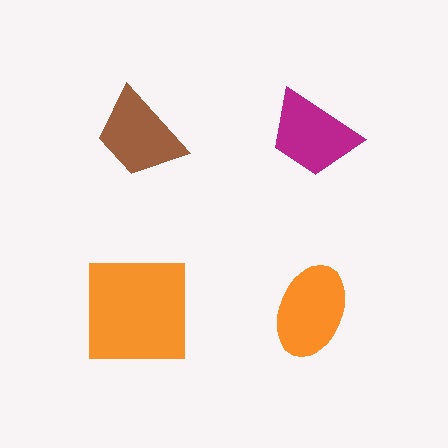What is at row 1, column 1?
A brown trapezoid.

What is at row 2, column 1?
An orange square.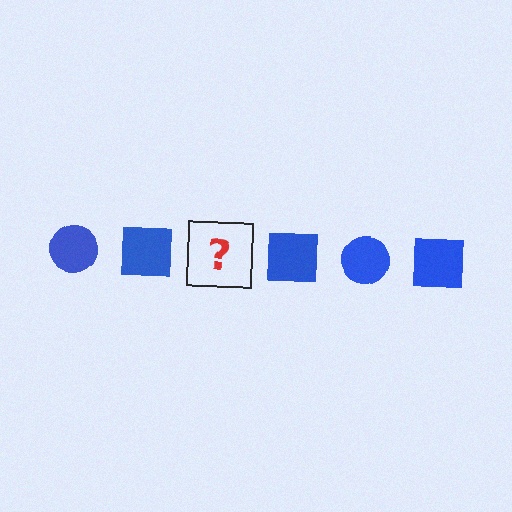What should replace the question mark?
The question mark should be replaced with a blue circle.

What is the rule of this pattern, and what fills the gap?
The rule is that the pattern cycles through circle, square shapes in blue. The gap should be filled with a blue circle.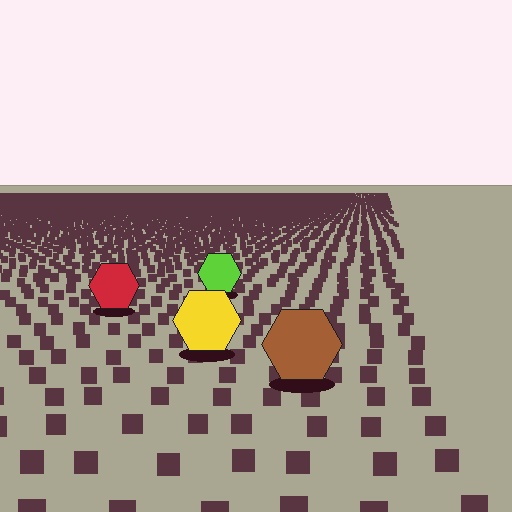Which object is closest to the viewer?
The brown hexagon is closest. The texture marks near it are larger and more spread out.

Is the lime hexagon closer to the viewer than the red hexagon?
No. The red hexagon is closer — you can tell from the texture gradient: the ground texture is coarser near it.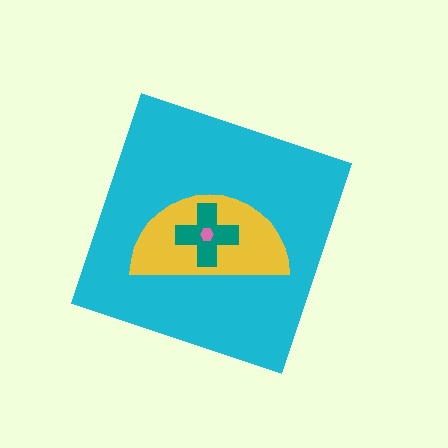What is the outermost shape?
The cyan diamond.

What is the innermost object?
The pink hexagon.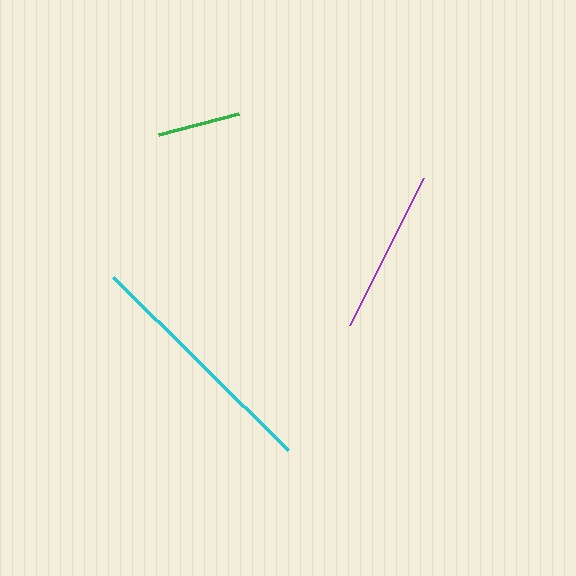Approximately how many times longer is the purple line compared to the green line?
The purple line is approximately 2.0 times the length of the green line.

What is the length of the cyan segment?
The cyan segment is approximately 246 pixels long.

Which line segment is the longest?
The cyan line is the longest at approximately 246 pixels.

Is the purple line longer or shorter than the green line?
The purple line is longer than the green line.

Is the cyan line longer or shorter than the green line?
The cyan line is longer than the green line.